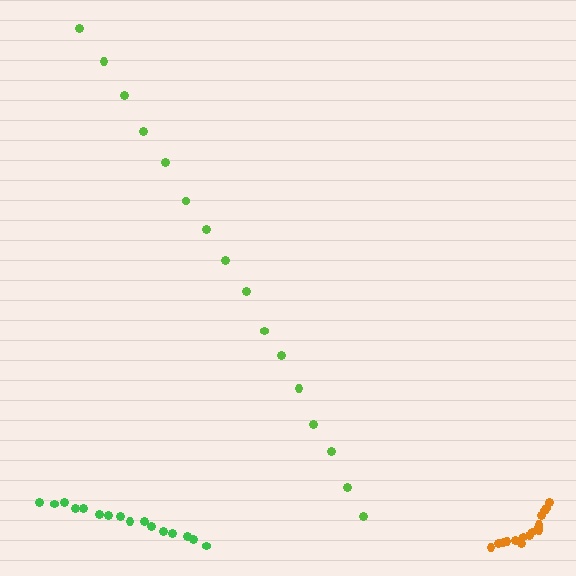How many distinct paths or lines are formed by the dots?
There are 3 distinct paths.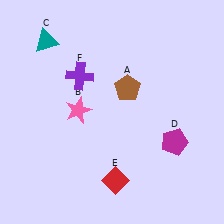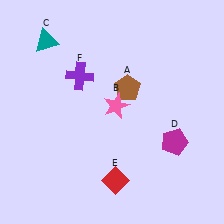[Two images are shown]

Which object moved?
The pink star (B) moved right.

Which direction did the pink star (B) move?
The pink star (B) moved right.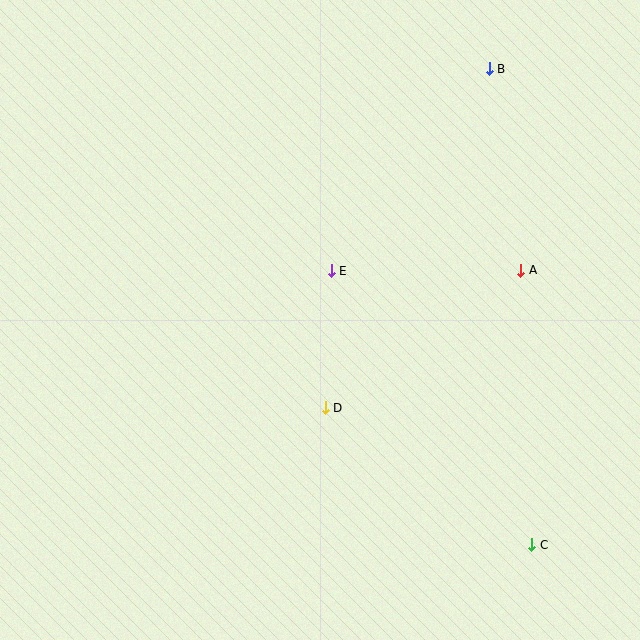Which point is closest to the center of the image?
Point E at (331, 271) is closest to the center.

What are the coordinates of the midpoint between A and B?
The midpoint between A and B is at (505, 169).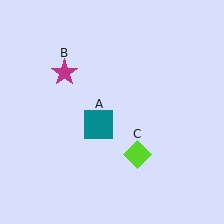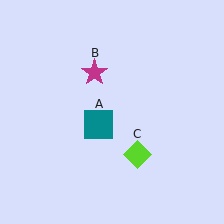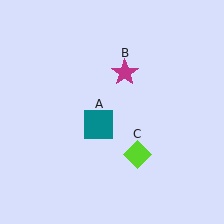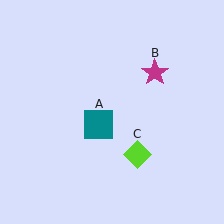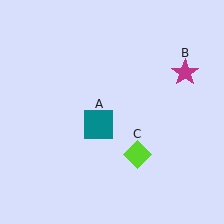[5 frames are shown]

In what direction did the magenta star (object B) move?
The magenta star (object B) moved right.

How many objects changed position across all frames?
1 object changed position: magenta star (object B).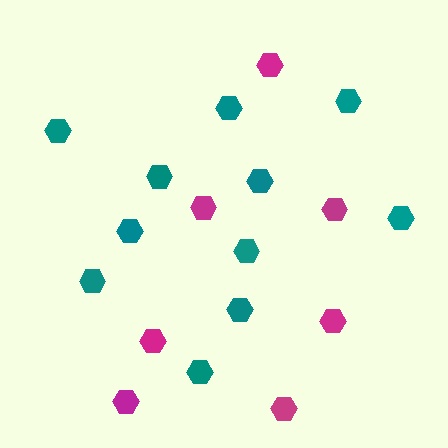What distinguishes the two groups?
There are 2 groups: one group of magenta hexagons (7) and one group of teal hexagons (11).